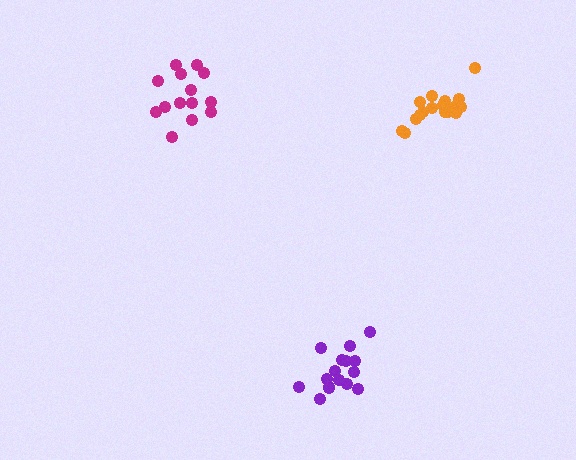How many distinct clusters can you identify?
There are 3 distinct clusters.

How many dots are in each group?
Group 1: 16 dots, Group 2: 18 dots, Group 3: 14 dots (48 total).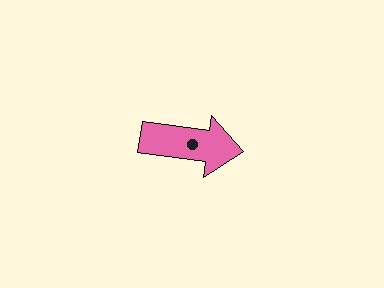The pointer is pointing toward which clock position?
Roughly 3 o'clock.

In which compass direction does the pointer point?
East.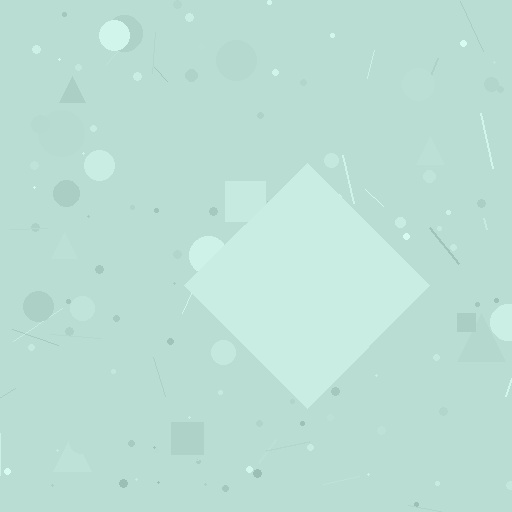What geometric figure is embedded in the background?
A diamond is embedded in the background.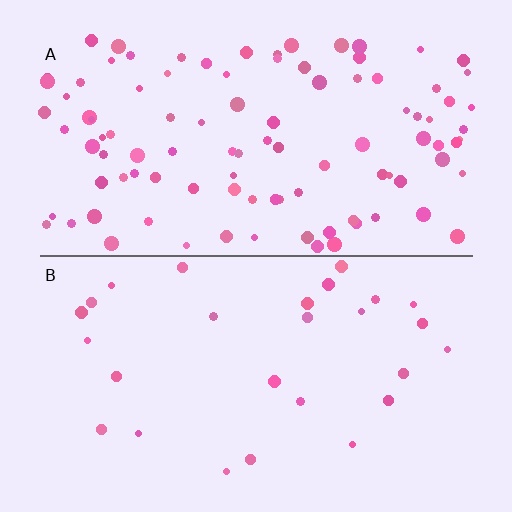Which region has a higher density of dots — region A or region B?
A (the top).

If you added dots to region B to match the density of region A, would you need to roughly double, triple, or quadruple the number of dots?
Approximately quadruple.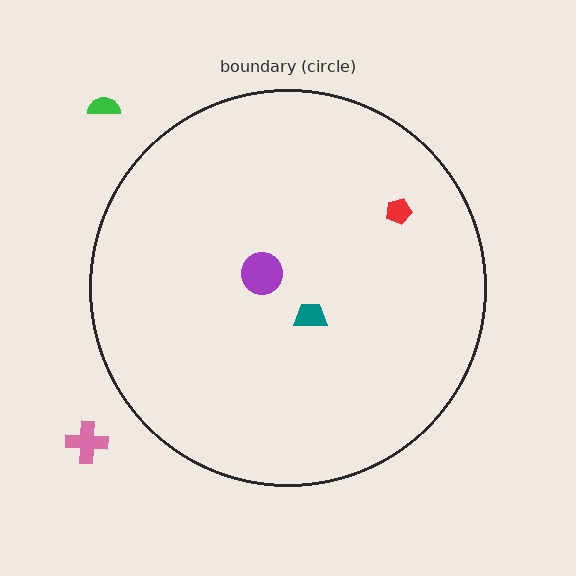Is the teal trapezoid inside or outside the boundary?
Inside.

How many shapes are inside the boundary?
3 inside, 2 outside.